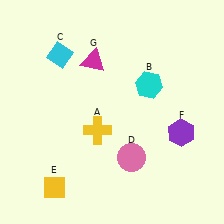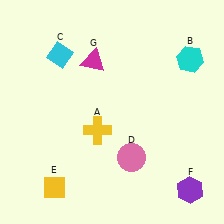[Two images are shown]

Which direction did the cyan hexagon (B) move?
The cyan hexagon (B) moved right.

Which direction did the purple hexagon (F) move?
The purple hexagon (F) moved down.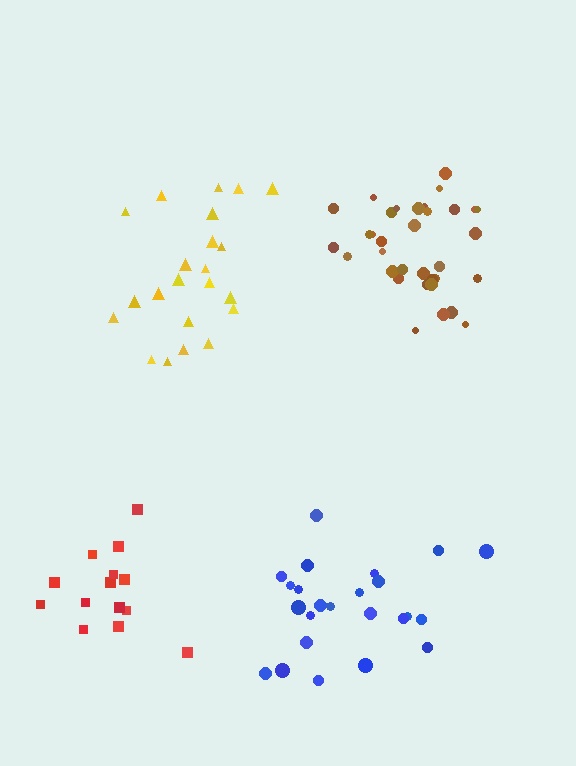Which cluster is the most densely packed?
Brown.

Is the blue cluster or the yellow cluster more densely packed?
Blue.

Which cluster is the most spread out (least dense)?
Yellow.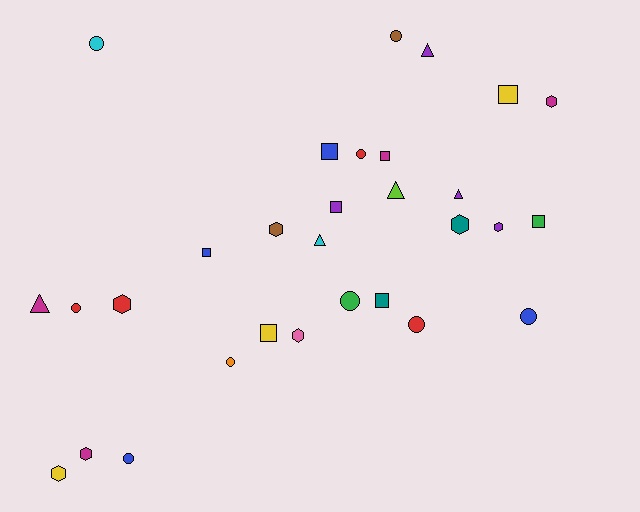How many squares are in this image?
There are 8 squares.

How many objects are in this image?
There are 30 objects.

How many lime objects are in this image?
There is 1 lime object.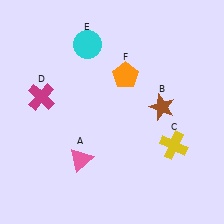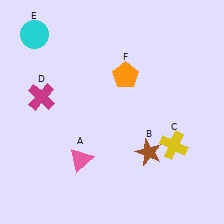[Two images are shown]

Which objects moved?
The objects that moved are: the brown star (B), the cyan circle (E).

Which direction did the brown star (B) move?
The brown star (B) moved down.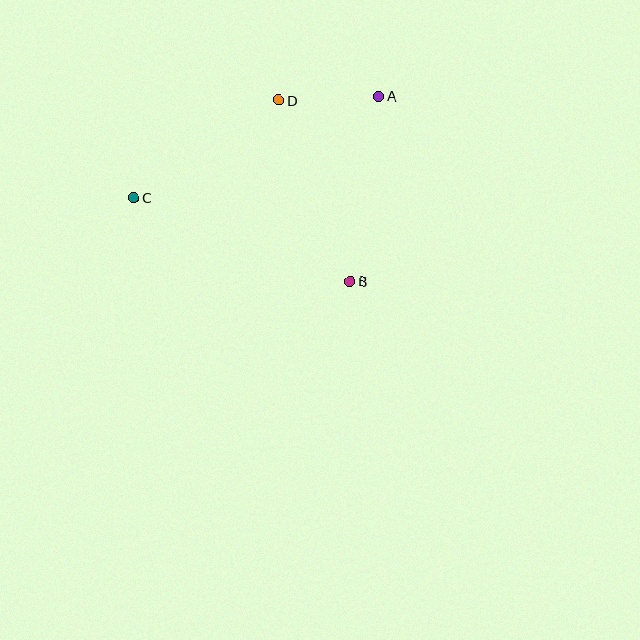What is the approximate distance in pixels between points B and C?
The distance between B and C is approximately 232 pixels.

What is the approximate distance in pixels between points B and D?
The distance between B and D is approximately 195 pixels.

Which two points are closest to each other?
Points A and D are closest to each other.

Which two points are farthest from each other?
Points A and C are farthest from each other.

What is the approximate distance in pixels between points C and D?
The distance between C and D is approximately 174 pixels.